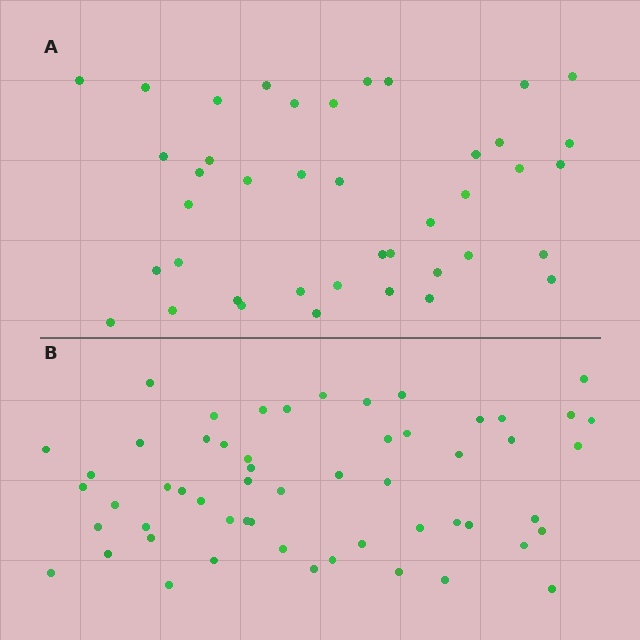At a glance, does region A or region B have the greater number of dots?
Region B (the bottom region) has more dots.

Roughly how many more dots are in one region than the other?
Region B has approximately 15 more dots than region A.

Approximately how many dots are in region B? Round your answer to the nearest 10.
About 60 dots. (The exact count is 56, which rounds to 60.)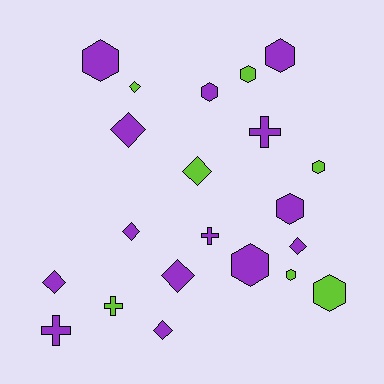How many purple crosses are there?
There are 3 purple crosses.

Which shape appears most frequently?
Hexagon, with 9 objects.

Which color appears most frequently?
Purple, with 14 objects.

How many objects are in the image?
There are 21 objects.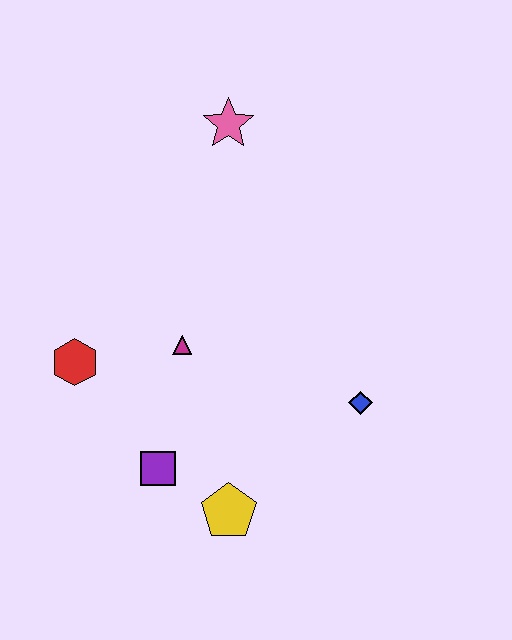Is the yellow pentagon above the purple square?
No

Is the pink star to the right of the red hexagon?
Yes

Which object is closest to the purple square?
The yellow pentagon is closest to the purple square.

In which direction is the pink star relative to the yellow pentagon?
The pink star is above the yellow pentagon.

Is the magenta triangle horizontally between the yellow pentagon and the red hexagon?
Yes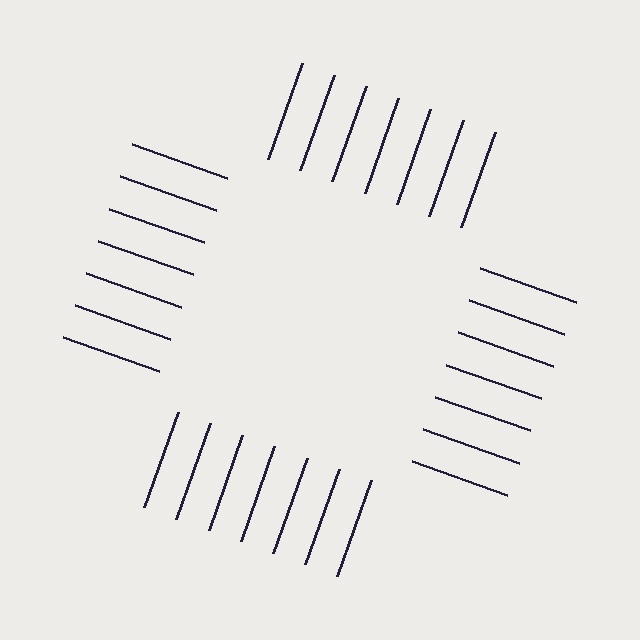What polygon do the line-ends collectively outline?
An illusory square — the line segments terminate on its edges but no continuous stroke is drawn.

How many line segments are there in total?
28 — 7 along each of the 4 edges.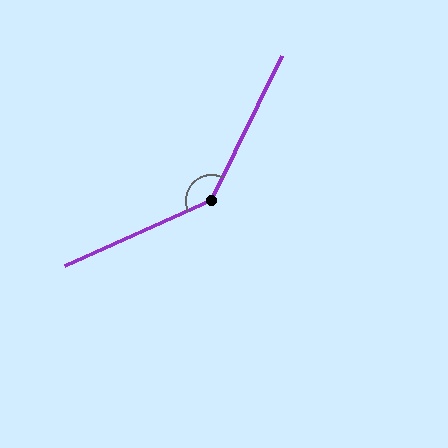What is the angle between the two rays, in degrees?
Approximately 140 degrees.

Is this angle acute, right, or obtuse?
It is obtuse.